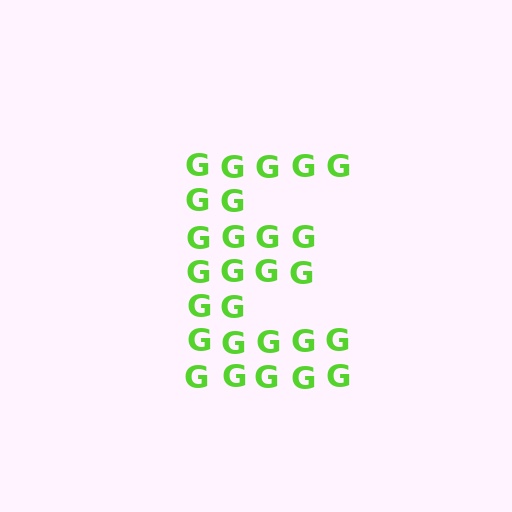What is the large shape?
The large shape is the letter E.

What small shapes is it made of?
It is made of small letter G's.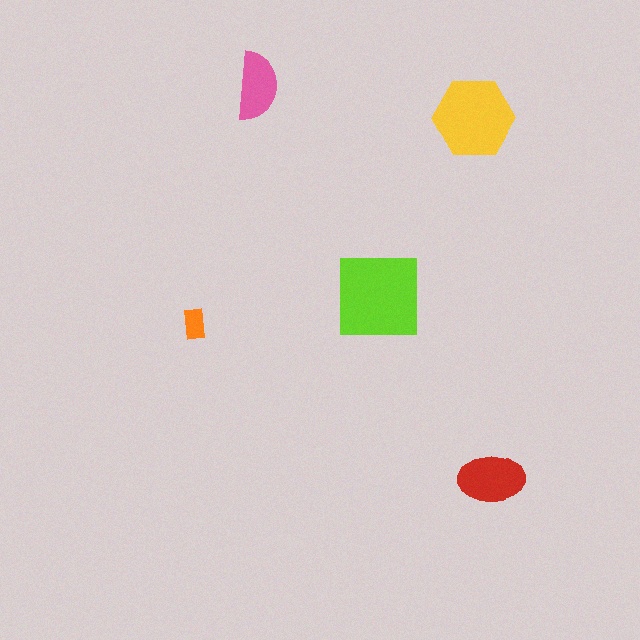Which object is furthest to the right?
The red ellipse is rightmost.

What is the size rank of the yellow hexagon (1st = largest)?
2nd.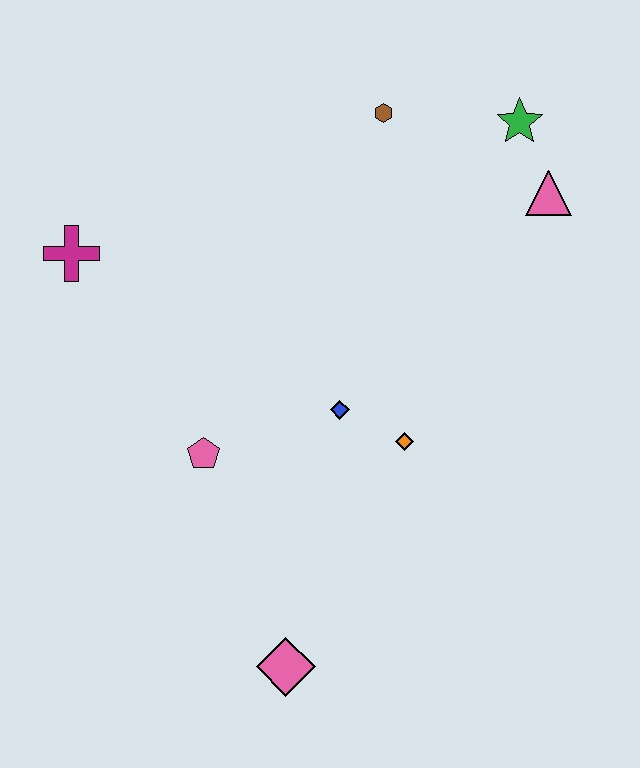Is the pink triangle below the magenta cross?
No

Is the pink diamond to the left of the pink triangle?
Yes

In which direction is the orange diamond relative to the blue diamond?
The orange diamond is to the right of the blue diamond.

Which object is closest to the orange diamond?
The blue diamond is closest to the orange diamond.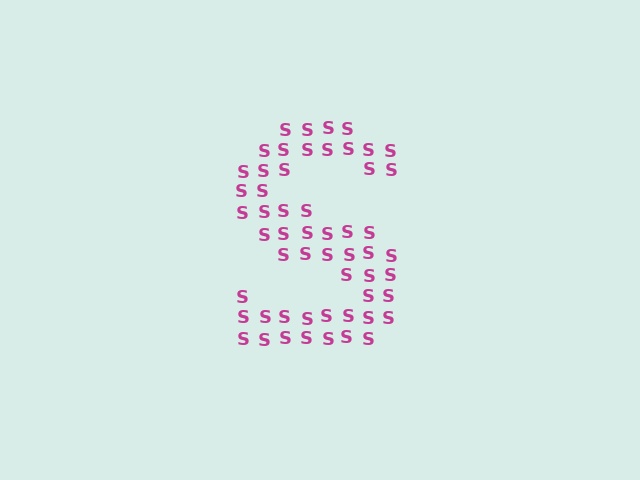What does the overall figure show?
The overall figure shows the letter S.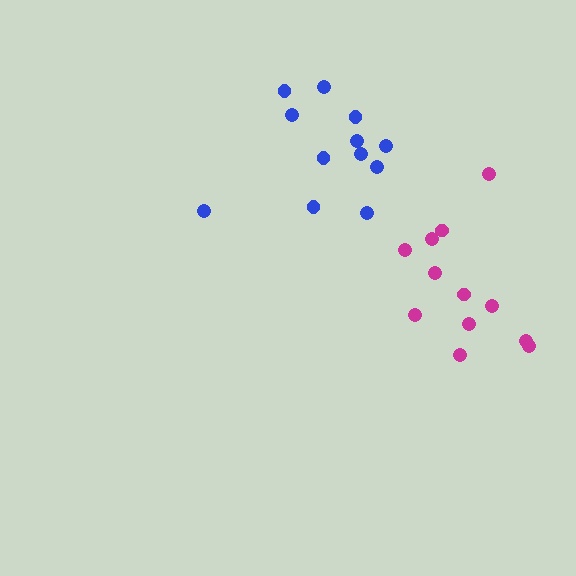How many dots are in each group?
Group 1: 12 dots, Group 2: 12 dots (24 total).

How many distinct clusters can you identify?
There are 2 distinct clusters.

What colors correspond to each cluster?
The clusters are colored: blue, magenta.